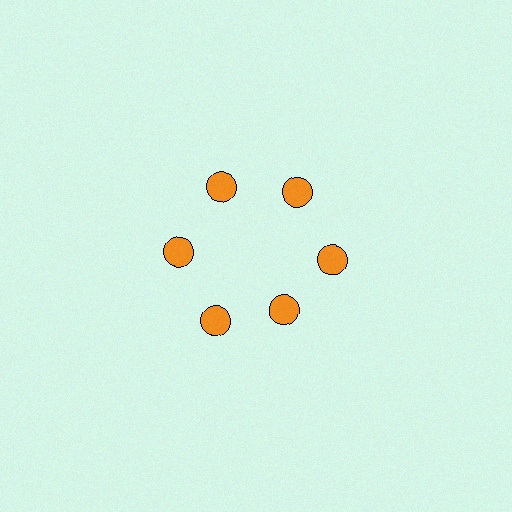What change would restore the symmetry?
The symmetry would be restored by moving it outward, back onto the ring so that all 6 circles sit at equal angles and equal distance from the center.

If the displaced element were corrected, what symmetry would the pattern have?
It would have 6-fold rotational symmetry — the pattern would map onto itself every 60 degrees.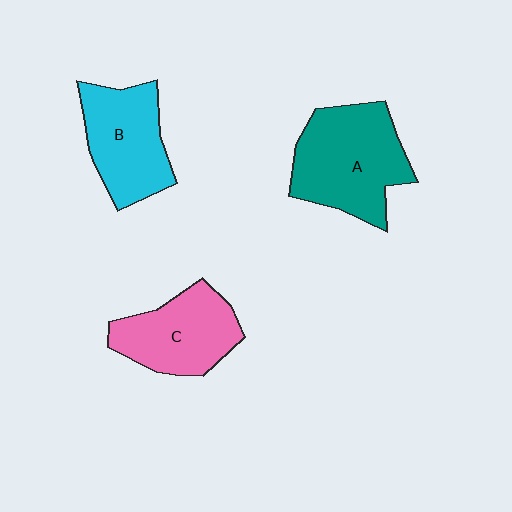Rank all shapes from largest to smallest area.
From largest to smallest: A (teal), B (cyan), C (pink).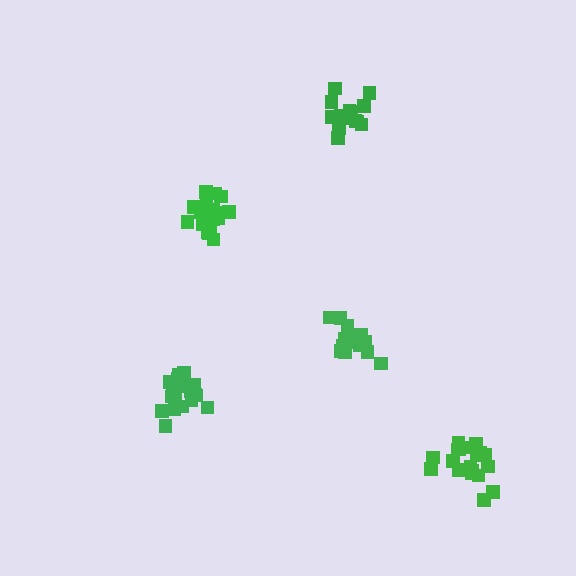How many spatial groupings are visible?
There are 5 spatial groupings.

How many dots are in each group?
Group 1: 14 dots, Group 2: 19 dots, Group 3: 20 dots, Group 4: 15 dots, Group 5: 19 dots (87 total).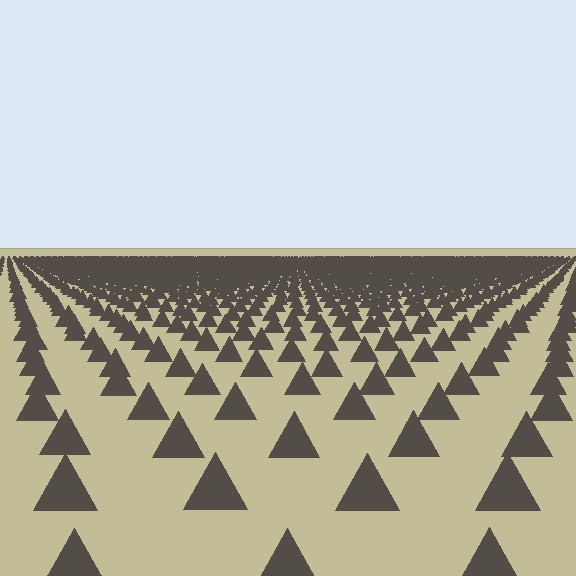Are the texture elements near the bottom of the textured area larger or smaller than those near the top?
Larger. Near the bottom, elements are closer to the viewer and appear at a bigger on-screen size.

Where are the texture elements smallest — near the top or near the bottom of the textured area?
Near the top.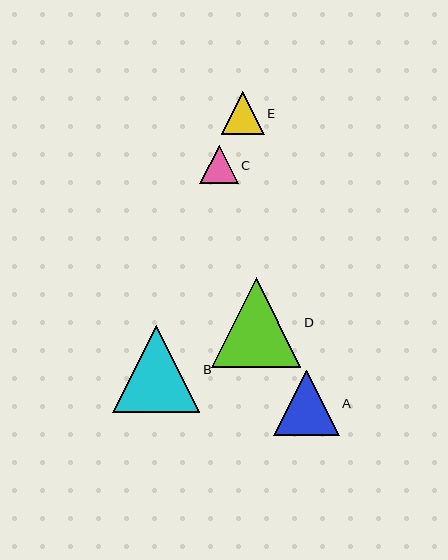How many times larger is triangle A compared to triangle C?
Triangle A is approximately 1.7 times the size of triangle C.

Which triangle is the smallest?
Triangle C is the smallest with a size of approximately 38 pixels.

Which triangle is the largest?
Triangle D is the largest with a size of approximately 90 pixels.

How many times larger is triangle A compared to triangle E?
Triangle A is approximately 1.5 times the size of triangle E.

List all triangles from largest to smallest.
From largest to smallest: D, B, A, E, C.